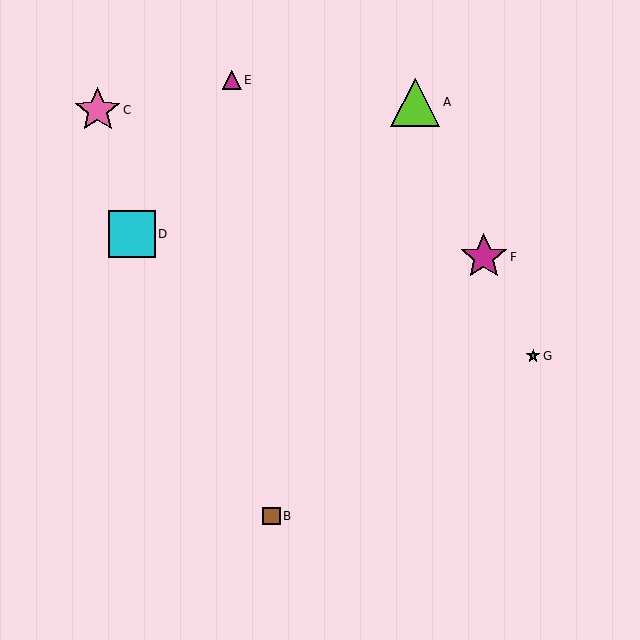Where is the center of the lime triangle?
The center of the lime triangle is at (415, 102).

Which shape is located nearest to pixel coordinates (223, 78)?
The magenta triangle (labeled E) at (232, 80) is nearest to that location.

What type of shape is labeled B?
Shape B is a brown square.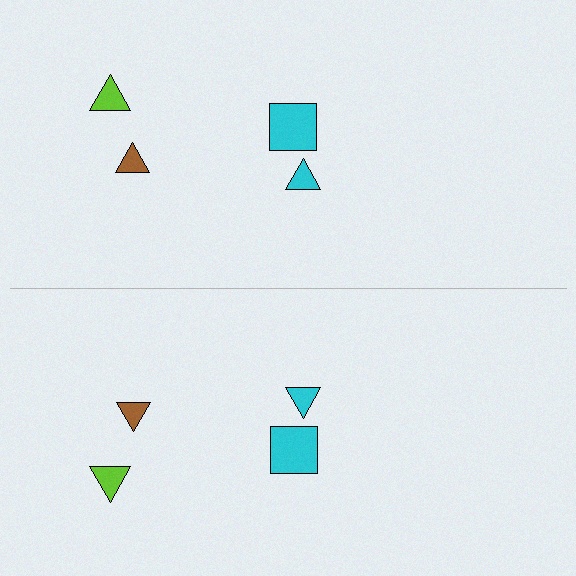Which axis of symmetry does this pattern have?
The pattern has a horizontal axis of symmetry running through the center of the image.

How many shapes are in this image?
There are 8 shapes in this image.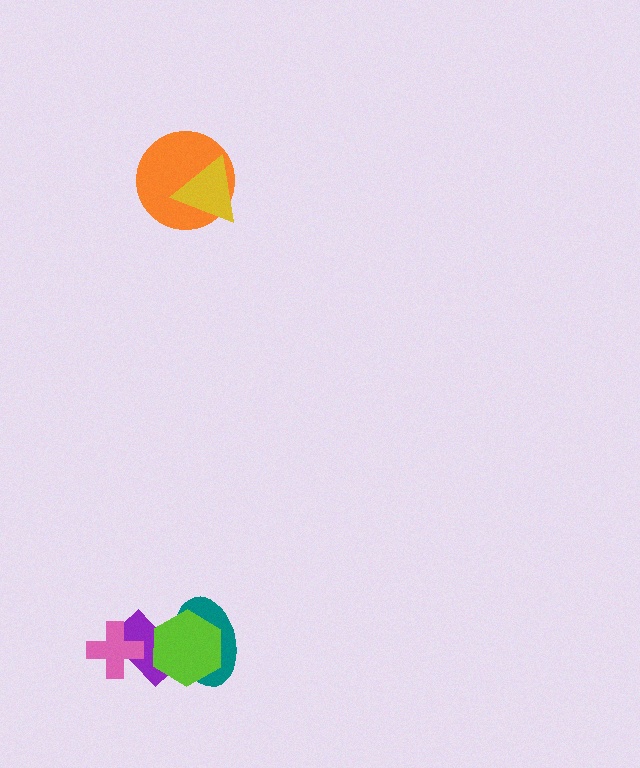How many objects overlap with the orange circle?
1 object overlaps with the orange circle.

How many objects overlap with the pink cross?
1 object overlaps with the pink cross.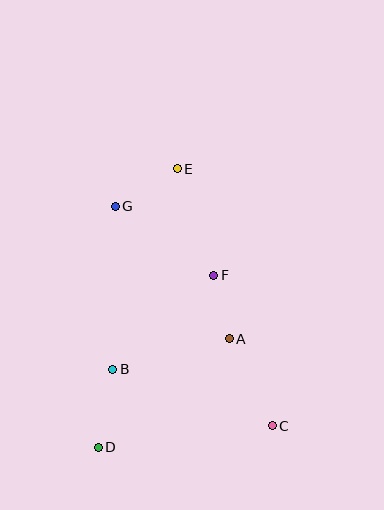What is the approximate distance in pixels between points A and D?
The distance between A and D is approximately 170 pixels.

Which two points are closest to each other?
Points A and F are closest to each other.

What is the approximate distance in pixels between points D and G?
The distance between D and G is approximately 241 pixels.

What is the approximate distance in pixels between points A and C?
The distance between A and C is approximately 97 pixels.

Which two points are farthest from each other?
Points D and E are farthest from each other.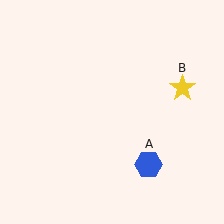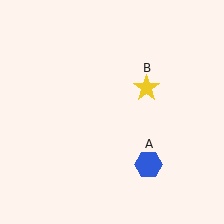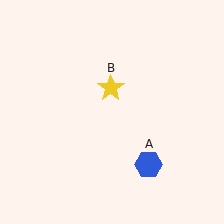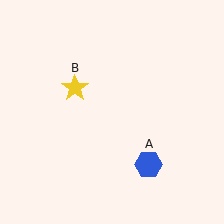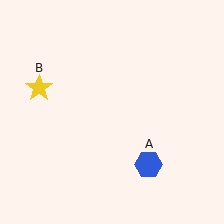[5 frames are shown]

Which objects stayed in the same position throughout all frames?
Blue hexagon (object A) remained stationary.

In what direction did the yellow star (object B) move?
The yellow star (object B) moved left.